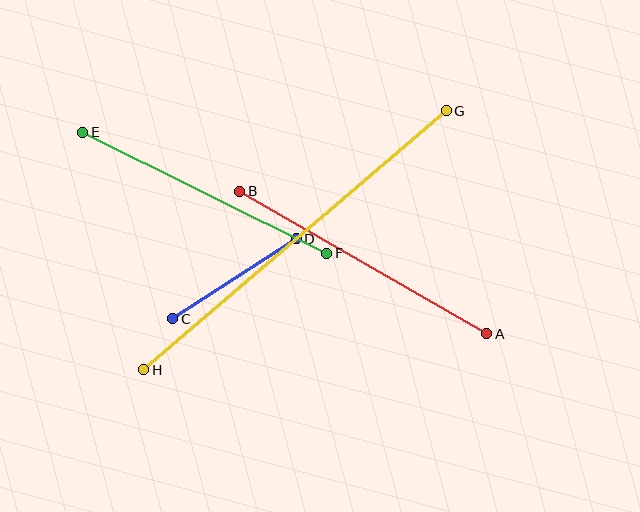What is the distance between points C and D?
The distance is approximately 147 pixels.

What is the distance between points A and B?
The distance is approximately 285 pixels.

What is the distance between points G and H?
The distance is approximately 398 pixels.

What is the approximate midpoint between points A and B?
The midpoint is at approximately (363, 263) pixels.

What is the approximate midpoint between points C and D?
The midpoint is at approximately (235, 279) pixels.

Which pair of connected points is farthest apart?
Points G and H are farthest apart.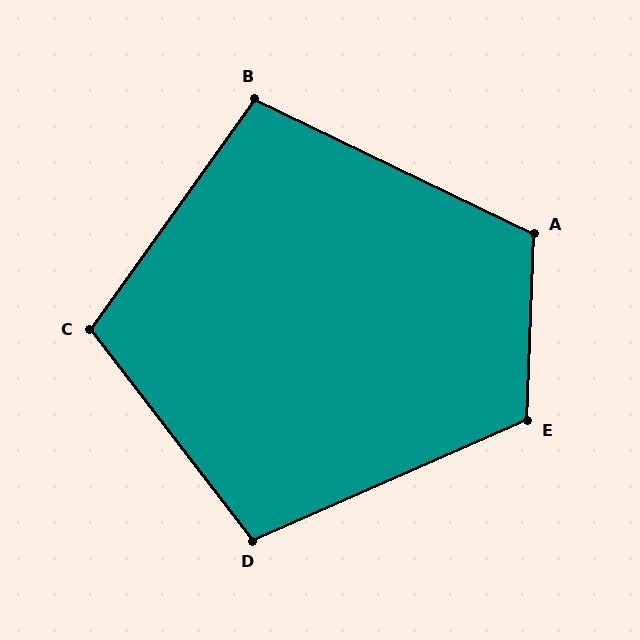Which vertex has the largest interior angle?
E, at approximately 116 degrees.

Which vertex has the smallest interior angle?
B, at approximately 100 degrees.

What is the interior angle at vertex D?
Approximately 104 degrees (obtuse).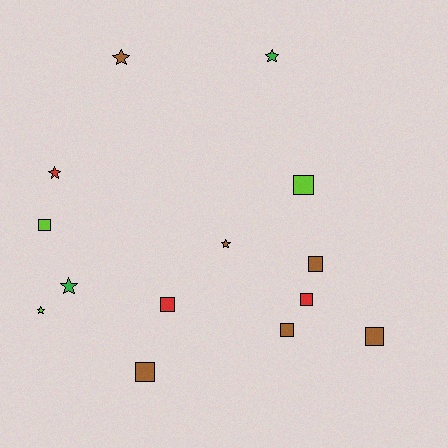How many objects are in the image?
There are 14 objects.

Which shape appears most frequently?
Square, with 8 objects.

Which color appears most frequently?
Brown, with 6 objects.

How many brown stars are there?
There are 2 brown stars.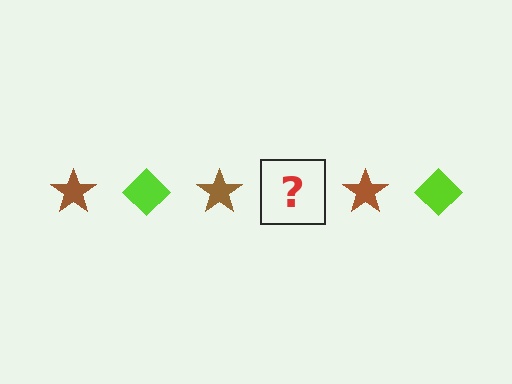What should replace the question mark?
The question mark should be replaced with a lime diamond.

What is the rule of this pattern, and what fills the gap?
The rule is that the pattern alternates between brown star and lime diamond. The gap should be filled with a lime diamond.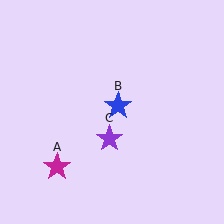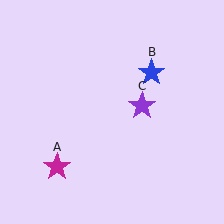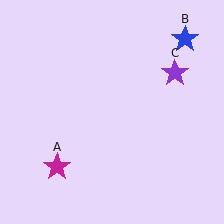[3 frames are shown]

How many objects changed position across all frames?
2 objects changed position: blue star (object B), purple star (object C).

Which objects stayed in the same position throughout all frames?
Magenta star (object A) remained stationary.